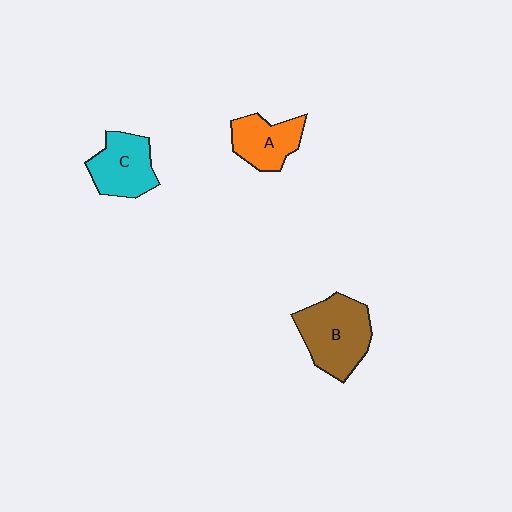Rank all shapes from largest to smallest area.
From largest to smallest: B (brown), C (cyan), A (orange).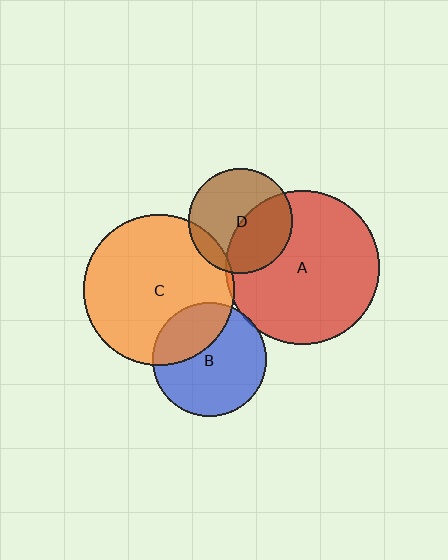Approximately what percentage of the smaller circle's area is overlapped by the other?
Approximately 10%.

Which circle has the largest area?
Circle A (red).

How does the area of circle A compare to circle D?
Approximately 2.2 times.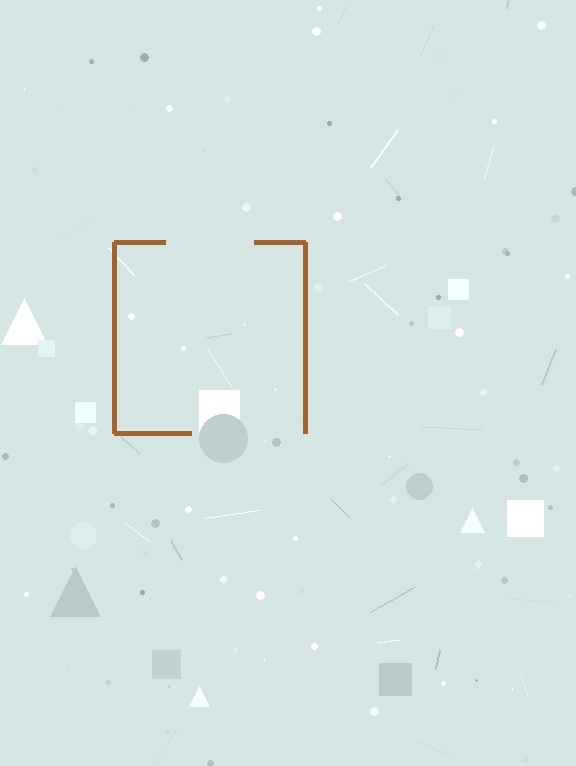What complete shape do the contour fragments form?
The contour fragments form a square.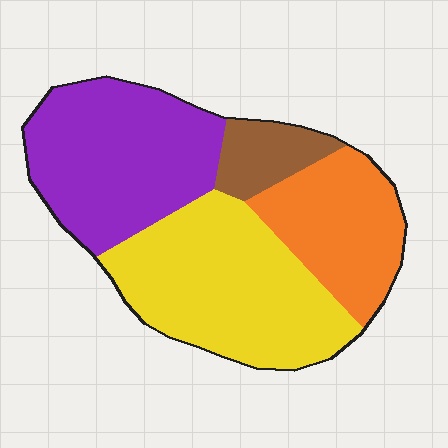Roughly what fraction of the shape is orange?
Orange takes up about one fifth (1/5) of the shape.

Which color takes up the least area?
Brown, at roughly 10%.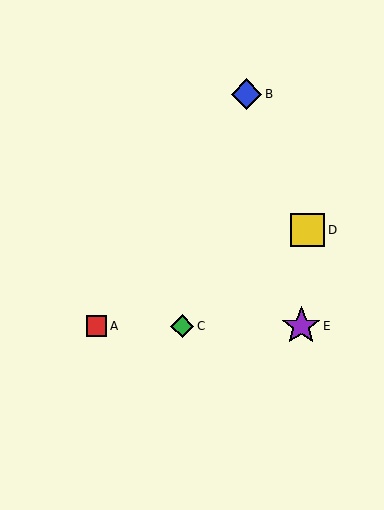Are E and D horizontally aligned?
No, E is at y≈326 and D is at y≈230.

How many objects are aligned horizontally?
3 objects (A, C, E) are aligned horizontally.